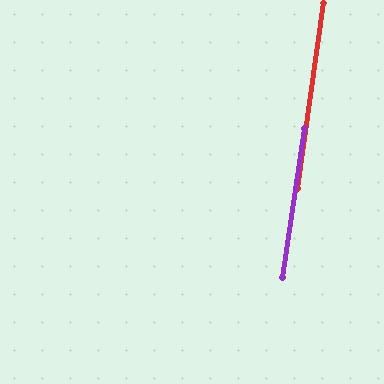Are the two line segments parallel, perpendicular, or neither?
Parallel — their directions differ by only 0.2°.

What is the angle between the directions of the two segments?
Approximately 0 degrees.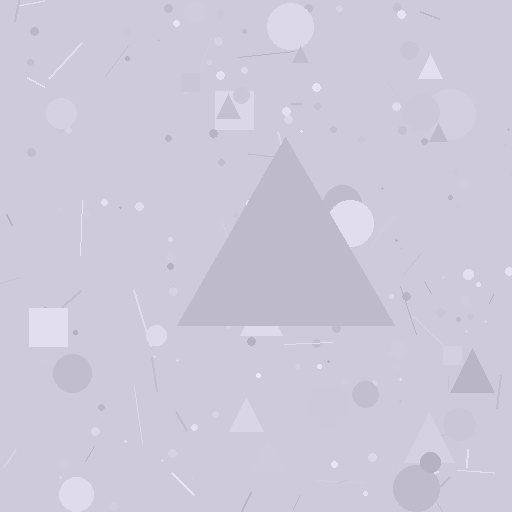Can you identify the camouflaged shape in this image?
The camouflaged shape is a triangle.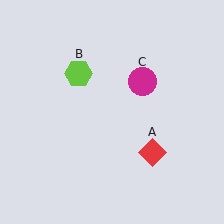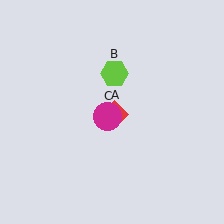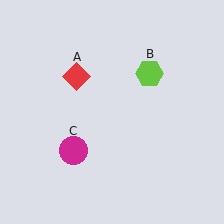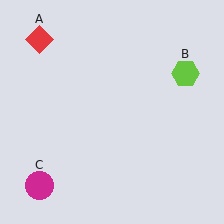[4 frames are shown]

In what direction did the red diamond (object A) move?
The red diamond (object A) moved up and to the left.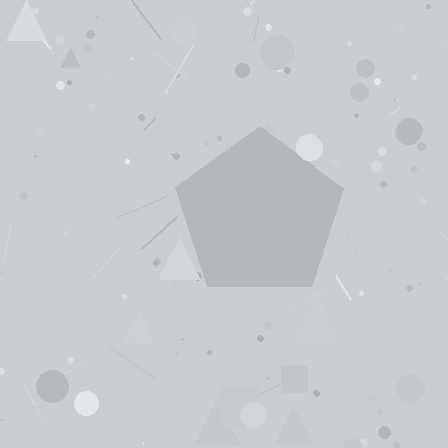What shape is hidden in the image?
A pentagon is hidden in the image.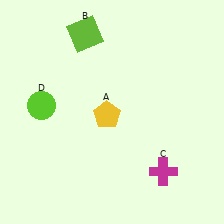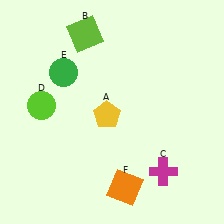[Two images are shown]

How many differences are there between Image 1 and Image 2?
There are 2 differences between the two images.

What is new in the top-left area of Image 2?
A green circle (E) was added in the top-left area of Image 2.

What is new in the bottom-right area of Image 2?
An orange square (F) was added in the bottom-right area of Image 2.